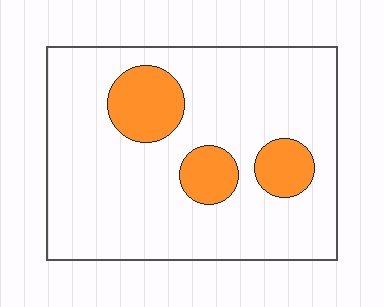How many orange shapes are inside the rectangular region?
3.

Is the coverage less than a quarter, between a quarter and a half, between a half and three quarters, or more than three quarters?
Less than a quarter.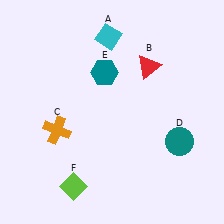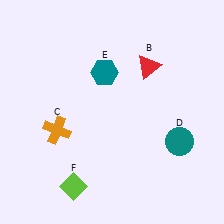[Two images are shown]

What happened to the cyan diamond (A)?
The cyan diamond (A) was removed in Image 2. It was in the top-left area of Image 1.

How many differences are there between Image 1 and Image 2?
There is 1 difference between the two images.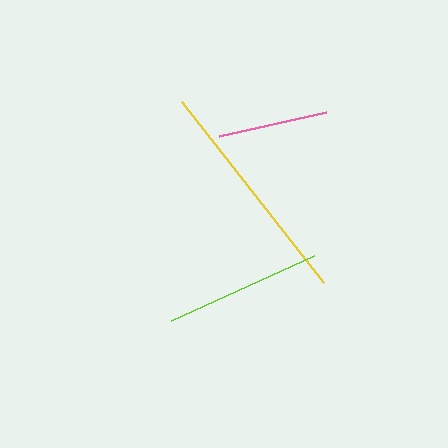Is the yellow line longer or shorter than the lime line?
The yellow line is longer than the lime line.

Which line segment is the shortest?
The pink line is the shortest at approximately 109 pixels.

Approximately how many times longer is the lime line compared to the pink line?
The lime line is approximately 1.4 times the length of the pink line.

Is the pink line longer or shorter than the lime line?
The lime line is longer than the pink line.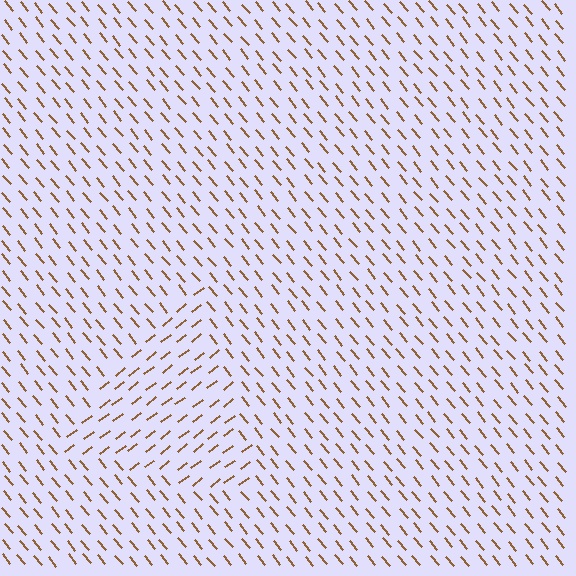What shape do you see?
I see a triangle.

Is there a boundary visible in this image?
Yes, there is a texture boundary formed by a change in line orientation.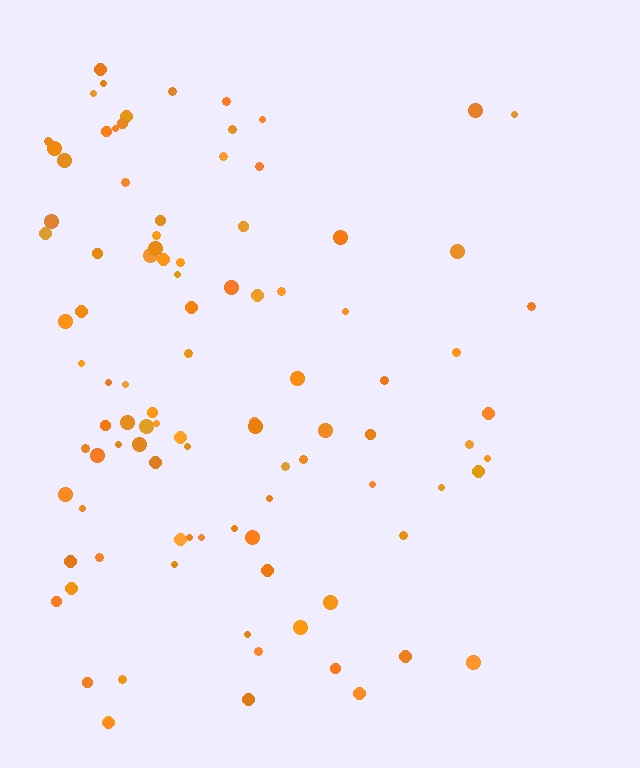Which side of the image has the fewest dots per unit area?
The right.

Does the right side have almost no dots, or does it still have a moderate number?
Still a moderate number, just noticeably fewer than the left.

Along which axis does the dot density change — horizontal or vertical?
Horizontal.